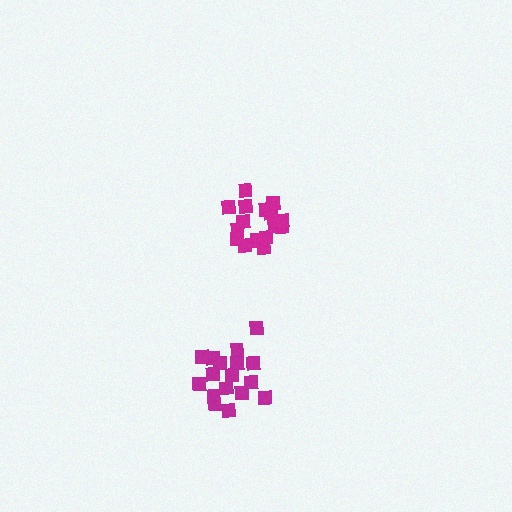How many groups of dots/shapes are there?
There are 2 groups.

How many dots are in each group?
Group 1: 17 dots, Group 2: 17 dots (34 total).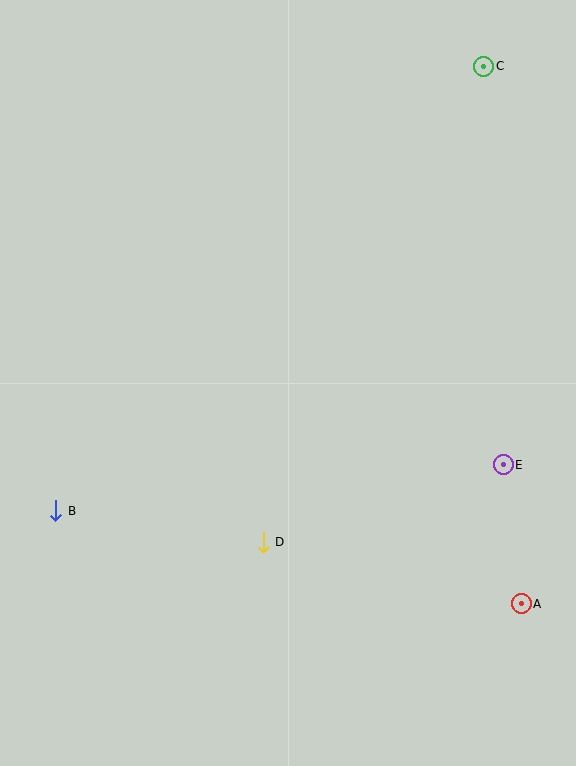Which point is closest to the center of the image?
Point D at (263, 543) is closest to the center.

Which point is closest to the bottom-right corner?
Point A is closest to the bottom-right corner.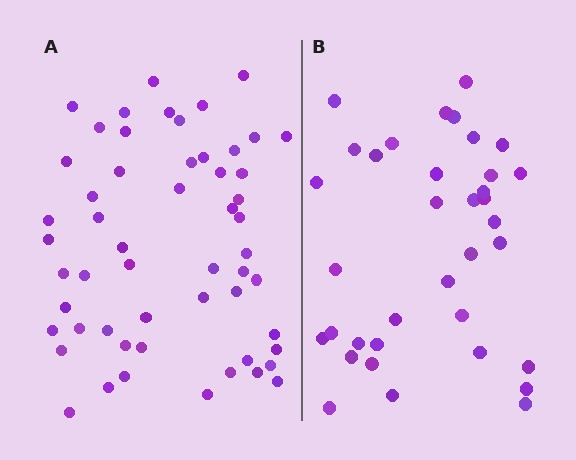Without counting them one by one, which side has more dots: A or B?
Region A (the left region) has more dots.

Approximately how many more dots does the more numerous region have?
Region A has approximately 20 more dots than region B.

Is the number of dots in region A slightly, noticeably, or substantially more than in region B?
Region A has substantially more. The ratio is roughly 1.5 to 1.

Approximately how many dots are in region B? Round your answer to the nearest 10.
About 40 dots. (The exact count is 36, which rounds to 40.)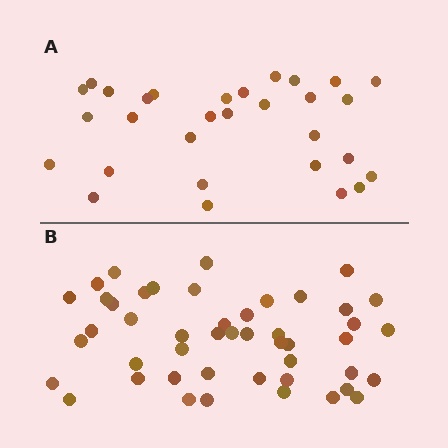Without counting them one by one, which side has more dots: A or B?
Region B (the bottom region) has more dots.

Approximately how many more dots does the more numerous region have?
Region B has approximately 15 more dots than region A.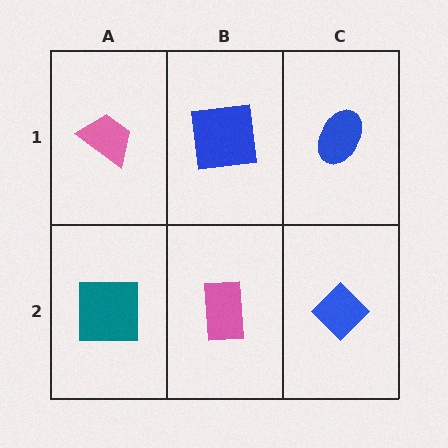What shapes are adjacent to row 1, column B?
A pink rectangle (row 2, column B), a pink trapezoid (row 1, column A), a blue ellipse (row 1, column C).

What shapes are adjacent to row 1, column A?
A teal square (row 2, column A), a blue square (row 1, column B).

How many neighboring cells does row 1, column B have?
3.